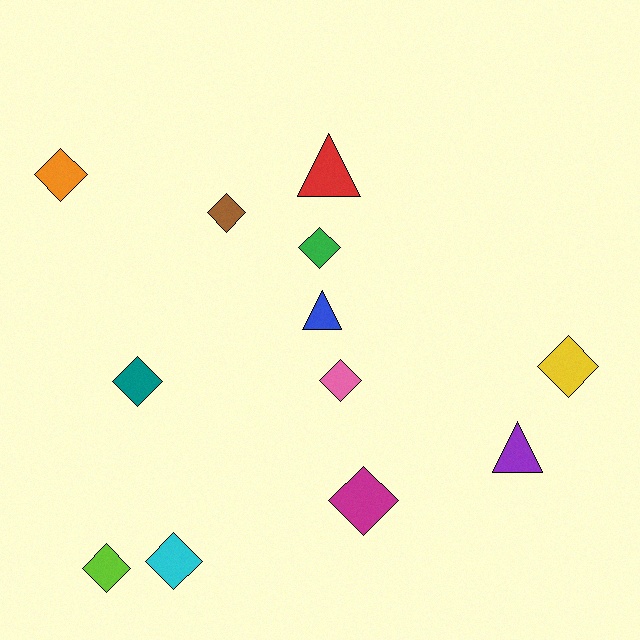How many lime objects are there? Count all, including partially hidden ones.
There is 1 lime object.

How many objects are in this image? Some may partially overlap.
There are 12 objects.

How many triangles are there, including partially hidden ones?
There are 3 triangles.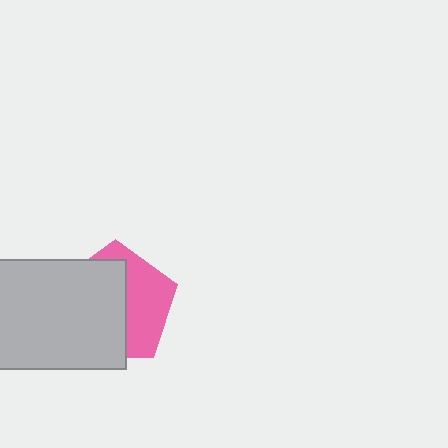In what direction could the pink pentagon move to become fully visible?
The pink pentagon could move right. That would shift it out from behind the light gray rectangle entirely.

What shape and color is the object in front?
The object in front is a light gray rectangle.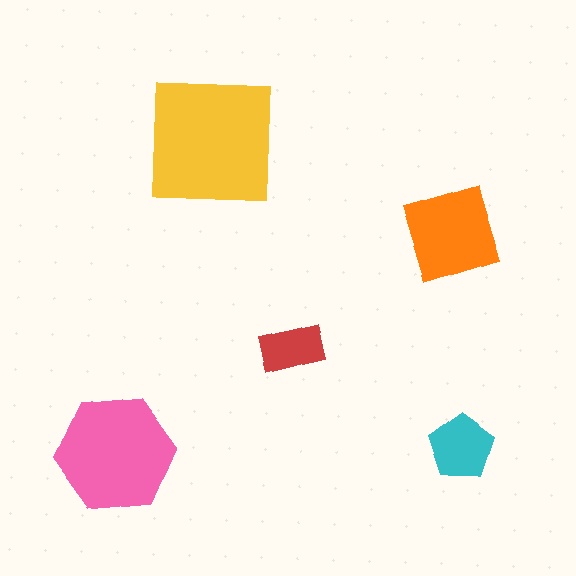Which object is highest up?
The yellow square is topmost.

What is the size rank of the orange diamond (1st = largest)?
3rd.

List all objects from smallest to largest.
The red rectangle, the cyan pentagon, the orange diamond, the pink hexagon, the yellow square.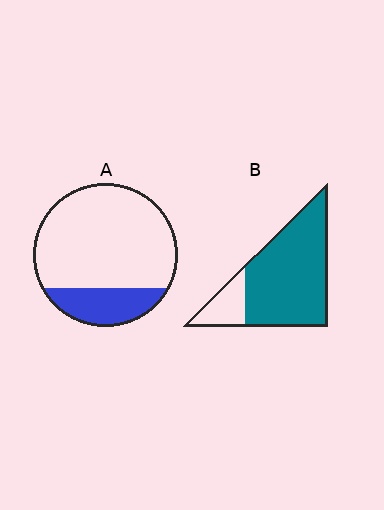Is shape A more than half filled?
No.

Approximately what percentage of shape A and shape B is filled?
A is approximately 20% and B is approximately 80%.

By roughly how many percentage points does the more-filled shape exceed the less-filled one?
By roughly 60 percentage points (B over A).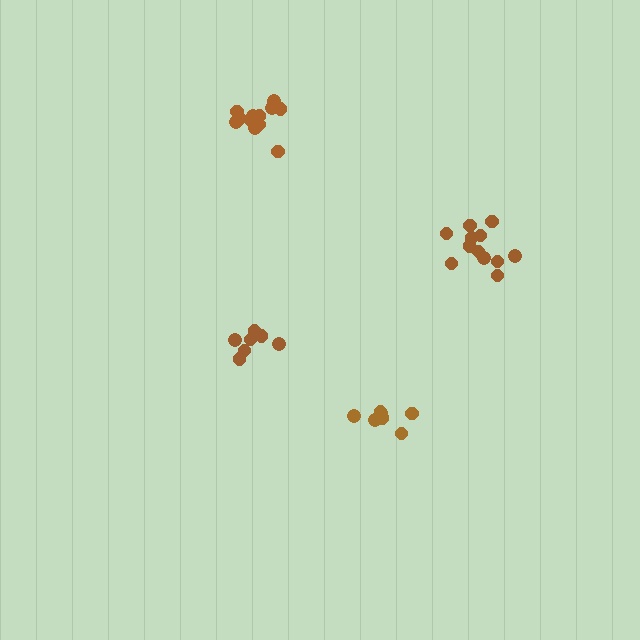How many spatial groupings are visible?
There are 4 spatial groupings.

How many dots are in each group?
Group 1: 12 dots, Group 2: 7 dots, Group 3: 12 dots, Group 4: 7 dots (38 total).